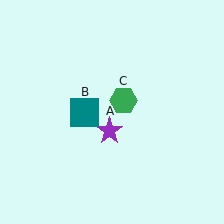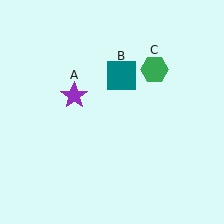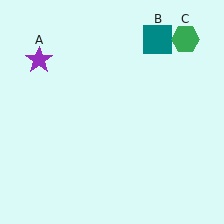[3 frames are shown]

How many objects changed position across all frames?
3 objects changed position: purple star (object A), teal square (object B), green hexagon (object C).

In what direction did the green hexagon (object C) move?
The green hexagon (object C) moved up and to the right.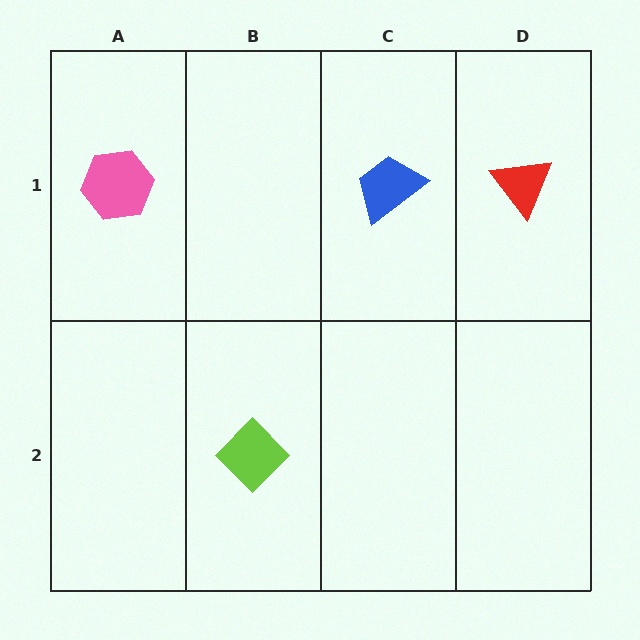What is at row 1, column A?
A pink hexagon.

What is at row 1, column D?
A red triangle.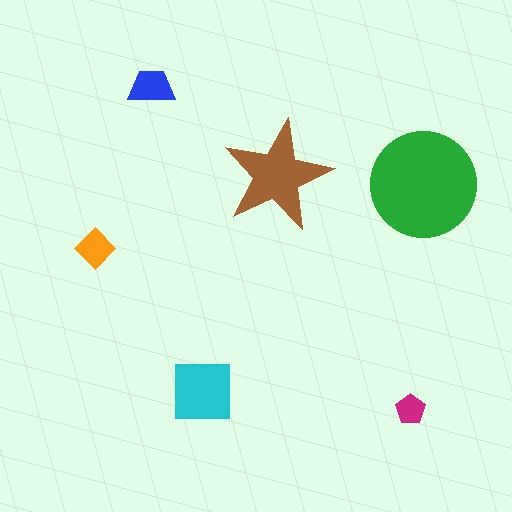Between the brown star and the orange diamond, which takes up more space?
The brown star.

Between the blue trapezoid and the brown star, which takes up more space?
The brown star.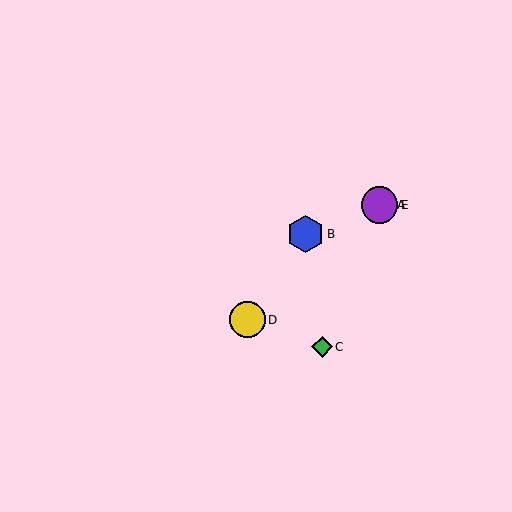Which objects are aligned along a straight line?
Objects A, B, E are aligned along a straight line.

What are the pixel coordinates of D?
Object D is at (247, 320).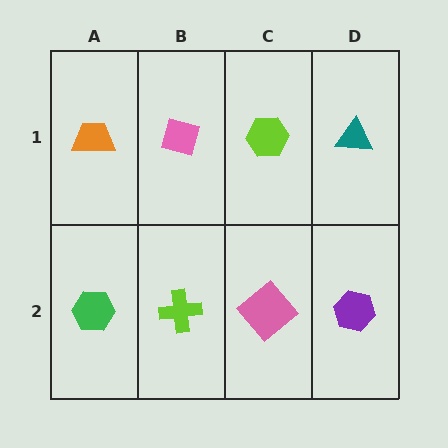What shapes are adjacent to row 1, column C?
A pink diamond (row 2, column C), a pink square (row 1, column B), a teal triangle (row 1, column D).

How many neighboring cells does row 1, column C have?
3.